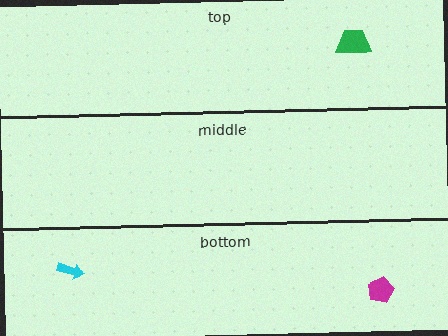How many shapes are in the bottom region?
2.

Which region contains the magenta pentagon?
The bottom region.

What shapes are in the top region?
The green trapezoid.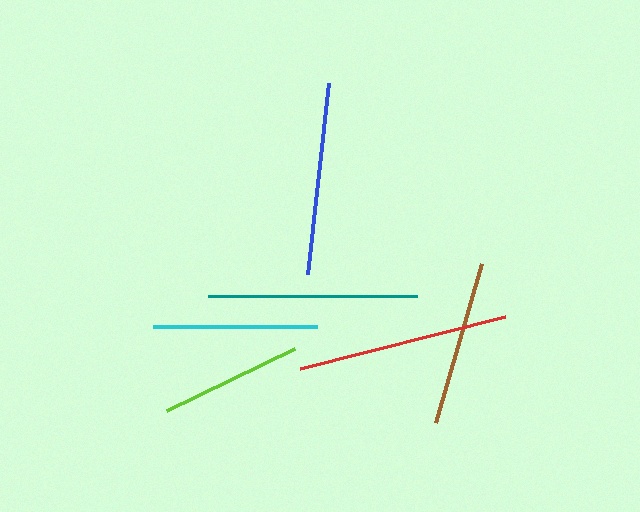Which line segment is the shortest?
The lime line is the shortest at approximately 142 pixels.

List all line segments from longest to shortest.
From longest to shortest: red, teal, blue, brown, cyan, lime.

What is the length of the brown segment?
The brown segment is approximately 165 pixels long.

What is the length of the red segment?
The red segment is approximately 212 pixels long.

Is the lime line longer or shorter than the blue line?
The blue line is longer than the lime line.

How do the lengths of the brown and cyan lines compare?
The brown and cyan lines are approximately the same length.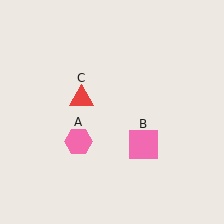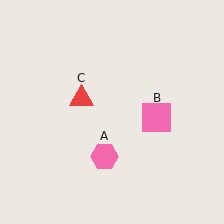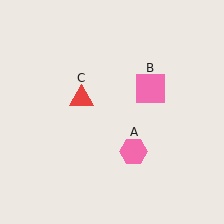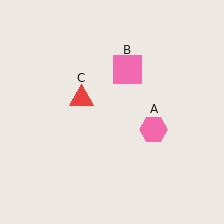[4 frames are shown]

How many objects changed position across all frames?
2 objects changed position: pink hexagon (object A), pink square (object B).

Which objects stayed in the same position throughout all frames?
Red triangle (object C) remained stationary.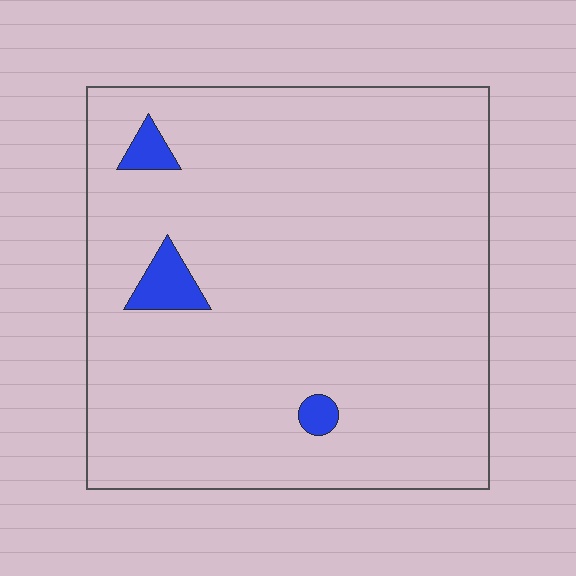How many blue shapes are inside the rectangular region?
3.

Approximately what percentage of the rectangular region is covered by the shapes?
Approximately 5%.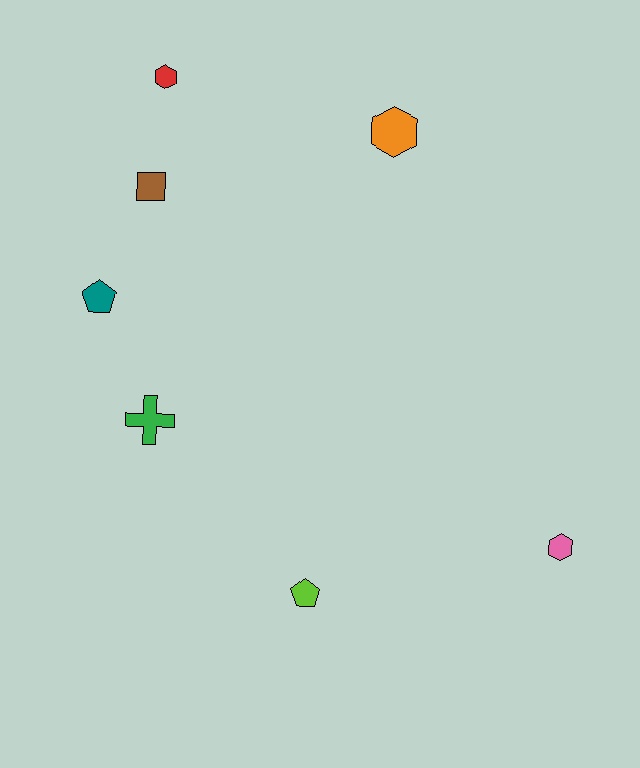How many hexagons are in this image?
There are 3 hexagons.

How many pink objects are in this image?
There is 1 pink object.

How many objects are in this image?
There are 7 objects.